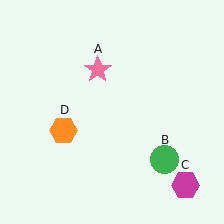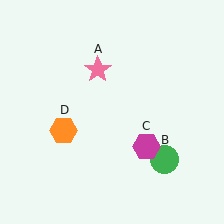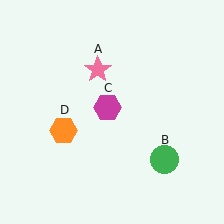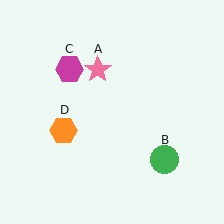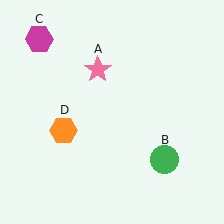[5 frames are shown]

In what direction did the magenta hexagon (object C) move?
The magenta hexagon (object C) moved up and to the left.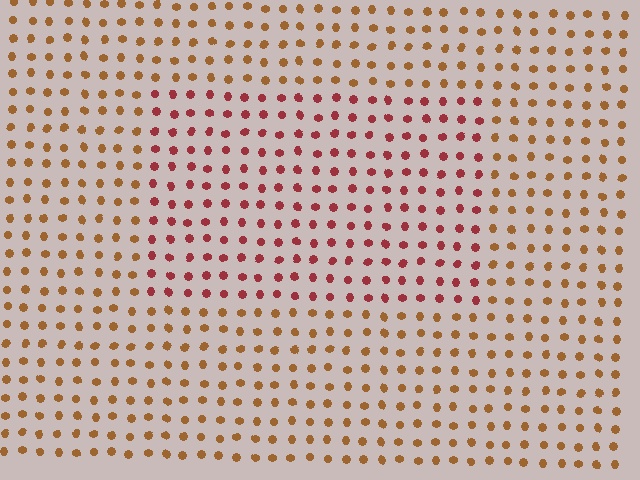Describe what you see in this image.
The image is filled with small brown elements in a uniform arrangement. A rectangle-shaped region is visible where the elements are tinted to a slightly different hue, forming a subtle color boundary.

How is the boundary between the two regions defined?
The boundary is defined purely by a slight shift in hue (about 37 degrees). Spacing, size, and orientation are identical on both sides.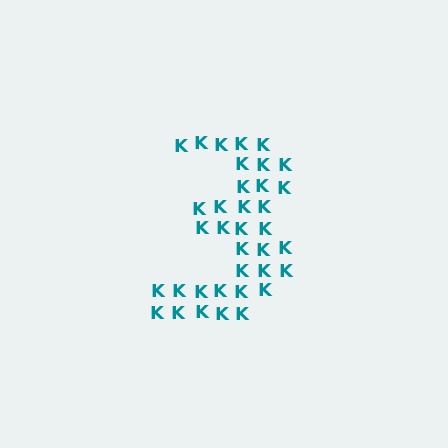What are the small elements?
The small elements are letter K's.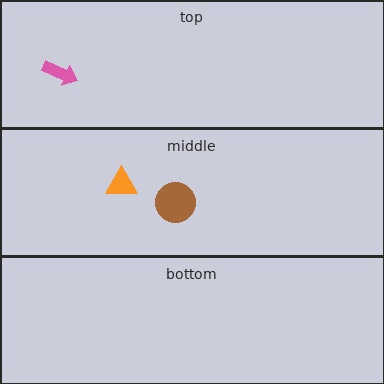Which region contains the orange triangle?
The middle region.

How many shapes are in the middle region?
2.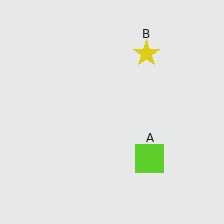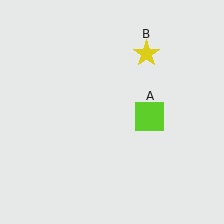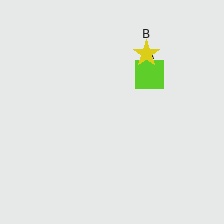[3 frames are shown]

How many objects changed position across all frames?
1 object changed position: lime square (object A).